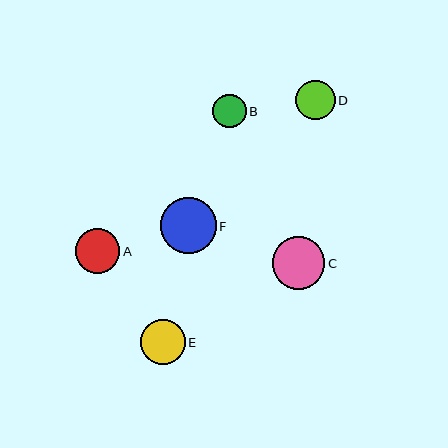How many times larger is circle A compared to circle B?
Circle A is approximately 1.3 times the size of circle B.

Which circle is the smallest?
Circle B is the smallest with a size of approximately 33 pixels.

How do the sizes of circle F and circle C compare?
Circle F and circle C are approximately the same size.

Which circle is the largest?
Circle F is the largest with a size of approximately 56 pixels.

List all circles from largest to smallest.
From largest to smallest: F, C, A, E, D, B.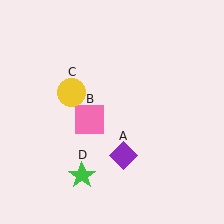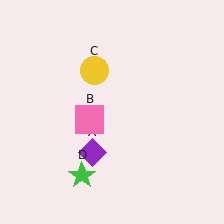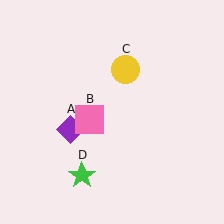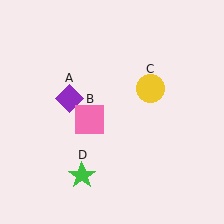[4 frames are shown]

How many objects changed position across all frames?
2 objects changed position: purple diamond (object A), yellow circle (object C).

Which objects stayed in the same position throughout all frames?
Pink square (object B) and green star (object D) remained stationary.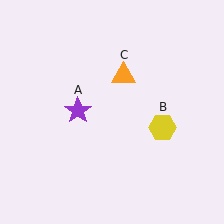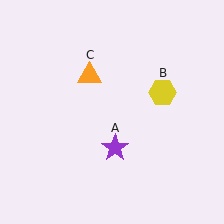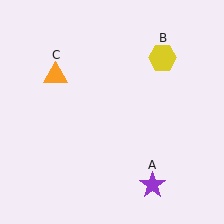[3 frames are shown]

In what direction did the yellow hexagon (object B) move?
The yellow hexagon (object B) moved up.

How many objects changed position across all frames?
3 objects changed position: purple star (object A), yellow hexagon (object B), orange triangle (object C).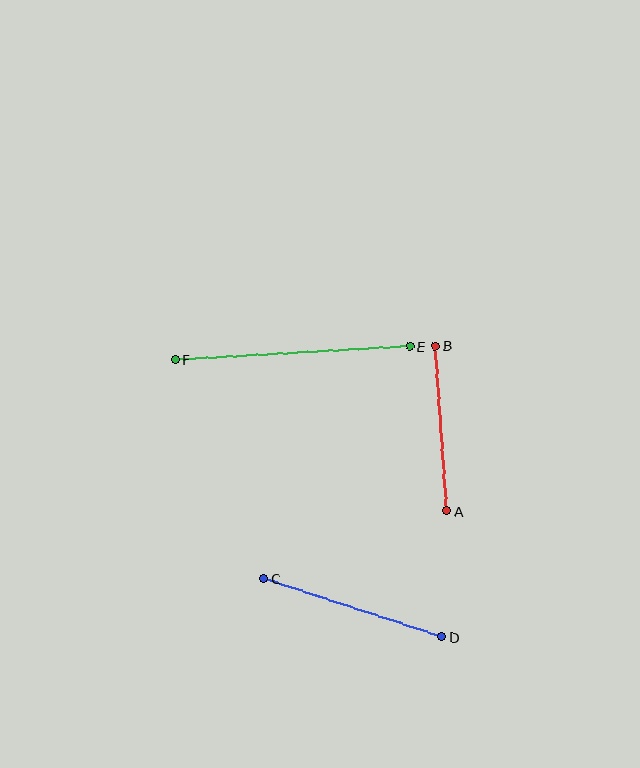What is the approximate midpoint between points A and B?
The midpoint is at approximately (441, 429) pixels.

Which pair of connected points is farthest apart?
Points E and F are farthest apart.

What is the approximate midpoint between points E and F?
The midpoint is at approximately (293, 353) pixels.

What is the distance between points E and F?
The distance is approximately 235 pixels.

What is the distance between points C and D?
The distance is approximately 187 pixels.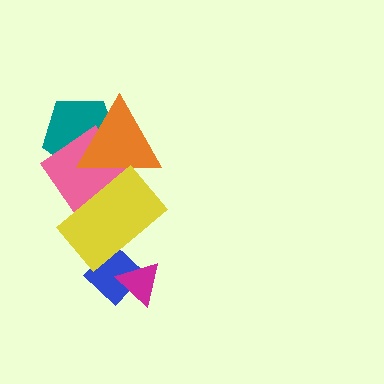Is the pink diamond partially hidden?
Yes, it is partially covered by another shape.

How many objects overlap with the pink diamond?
3 objects overlap with the pink diamond.